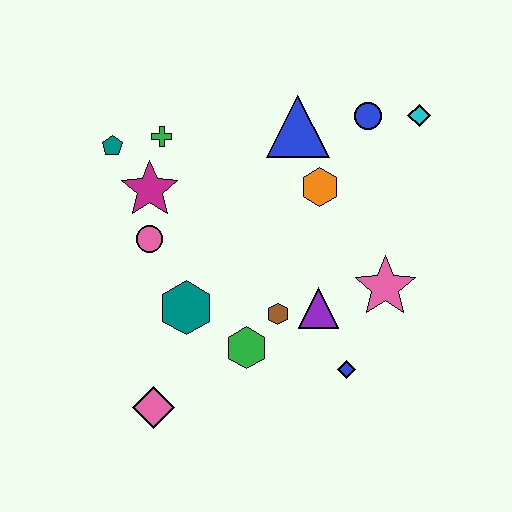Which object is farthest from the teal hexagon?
The cyan diamond is farthest from the teal hexagon.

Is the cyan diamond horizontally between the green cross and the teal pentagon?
No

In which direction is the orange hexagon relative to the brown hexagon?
The orange hexagon is above the brown hexagon.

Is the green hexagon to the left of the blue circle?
Yes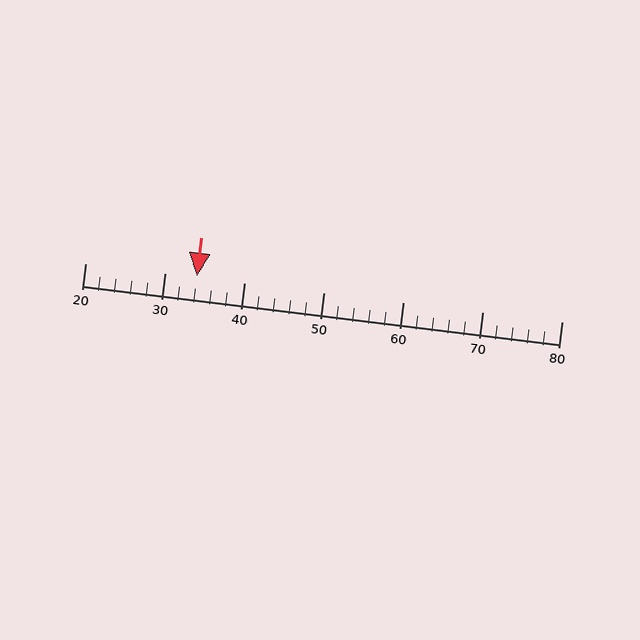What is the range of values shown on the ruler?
The ruler shows values from 20 to 80.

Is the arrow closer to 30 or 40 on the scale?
The arrow is closer to 30.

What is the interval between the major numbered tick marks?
The major tick marks are spaced 10 units apart.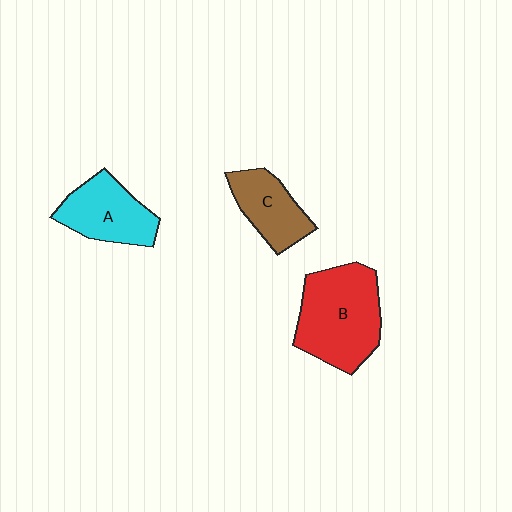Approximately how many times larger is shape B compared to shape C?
Approximately 1.8 times.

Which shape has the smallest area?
Shape C (brown).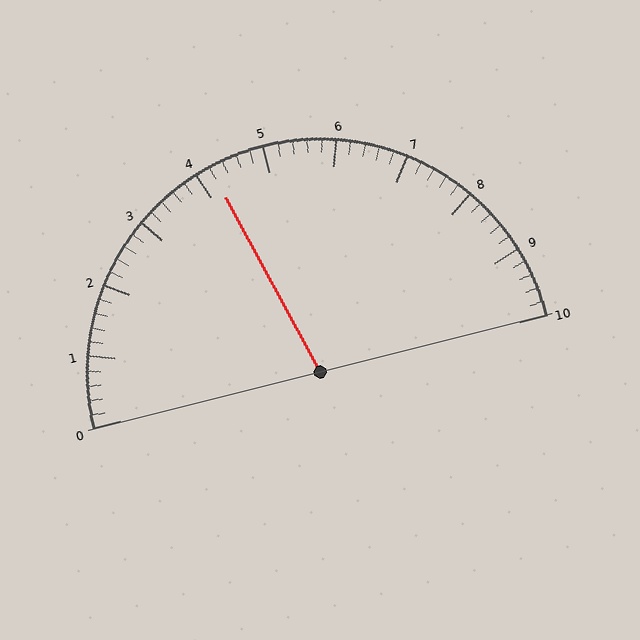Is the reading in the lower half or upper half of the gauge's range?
The reading is in the lower half of the range (0 to 10).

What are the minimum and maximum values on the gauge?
The gauge ranges from 0 to 10.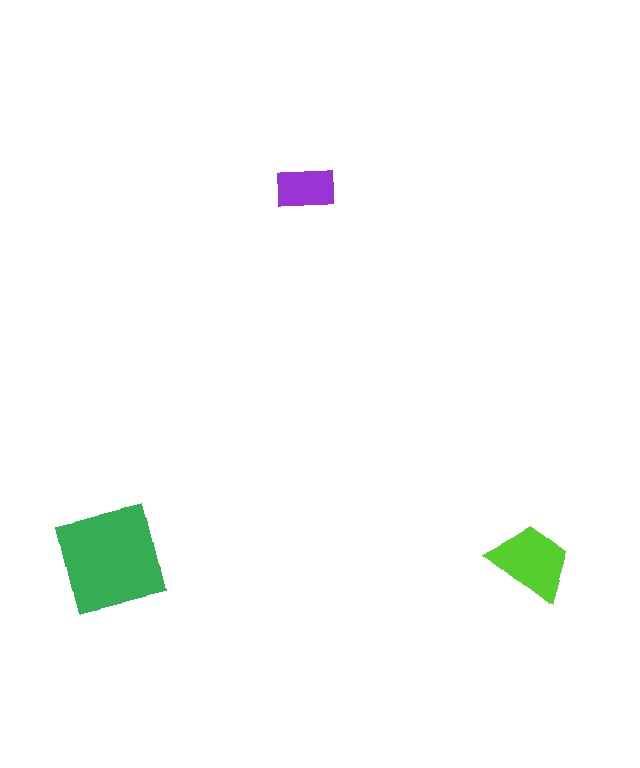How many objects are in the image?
There are 3 objects in the image.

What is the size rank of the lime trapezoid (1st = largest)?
2nd.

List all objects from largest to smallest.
The green square, the lime trapezoid, the purple rectangle.